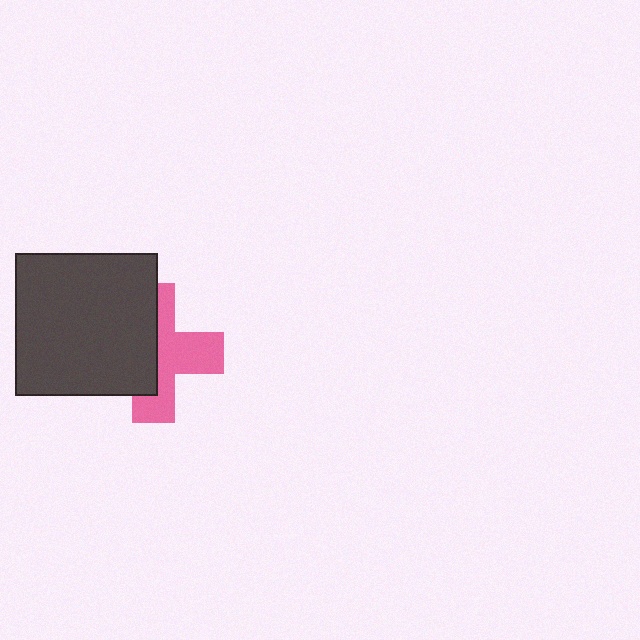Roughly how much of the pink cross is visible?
About half of it is visible (roughly 52%).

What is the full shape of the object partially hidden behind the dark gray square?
The partially hidden object is a pink cross.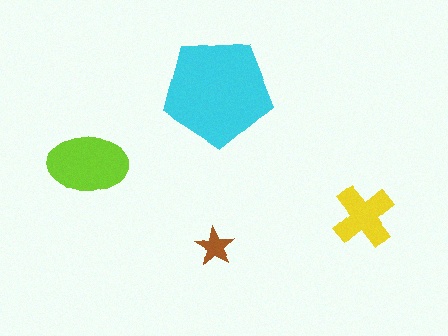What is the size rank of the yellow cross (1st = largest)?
3rd.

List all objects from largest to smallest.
The cyan pentagon, the lime ellipse, the yellow cross, the brown star.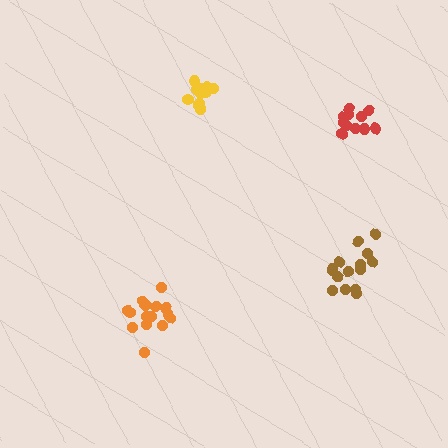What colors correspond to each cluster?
The clusters are colored: brown, yellow, red, orange.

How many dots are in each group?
Group 1: 15 dots, Group 2: 11 dots, Group 3: 11 dots, Group 4: 15 dots (52 total).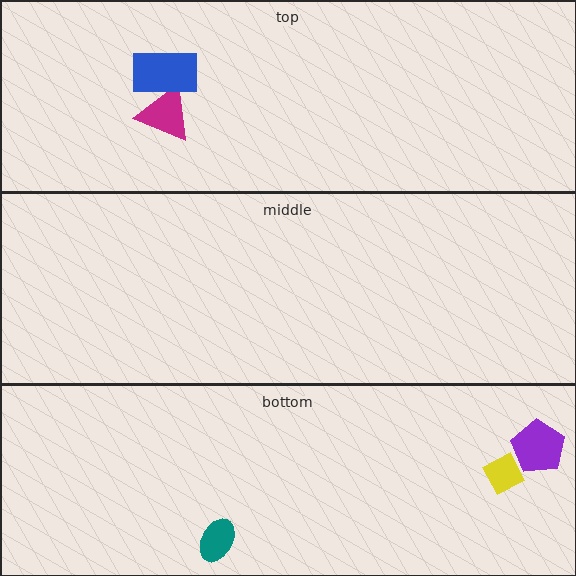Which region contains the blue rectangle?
The top region.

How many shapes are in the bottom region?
3.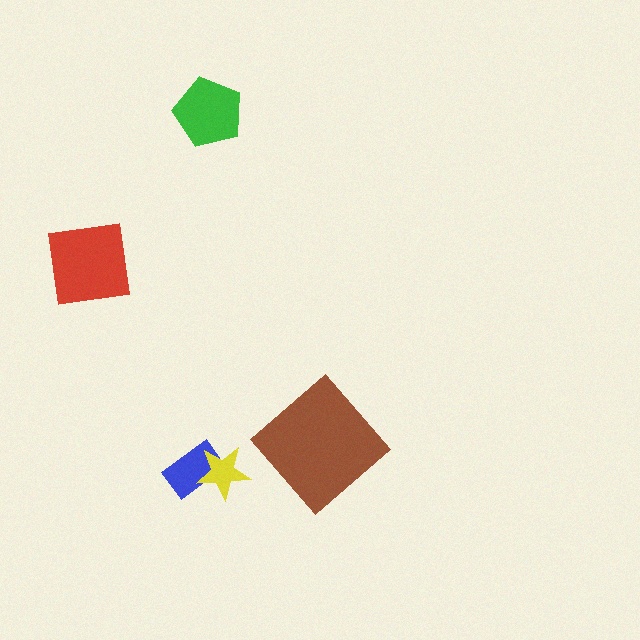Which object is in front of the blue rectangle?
The yellow star is in front of the blue rectangle.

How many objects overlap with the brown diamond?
0 objects overlap with the brown diamond.